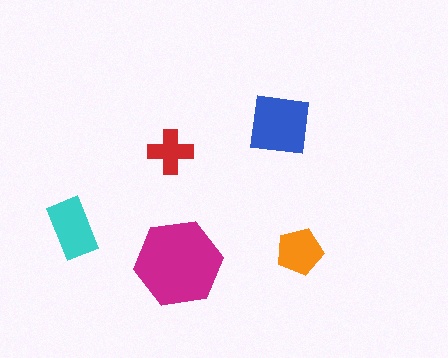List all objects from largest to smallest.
The magenta hexagon, the blue square, the cyan rectangle, the orange pentagon, the red cross.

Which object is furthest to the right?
The orange pentagon is rightmost.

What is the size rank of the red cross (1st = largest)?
5th.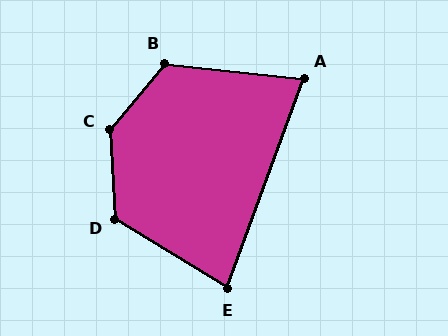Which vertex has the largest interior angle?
C, at approximately 137 degrees.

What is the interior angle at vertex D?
Approximately 125 degrees (obtuse).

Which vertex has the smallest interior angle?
A, at approximately 76 degrees.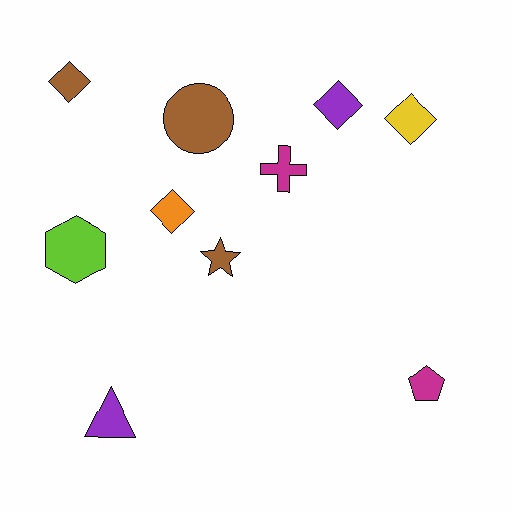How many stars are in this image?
There is 1 star.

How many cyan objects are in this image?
There are no cyan objects.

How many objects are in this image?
There are 10 objects.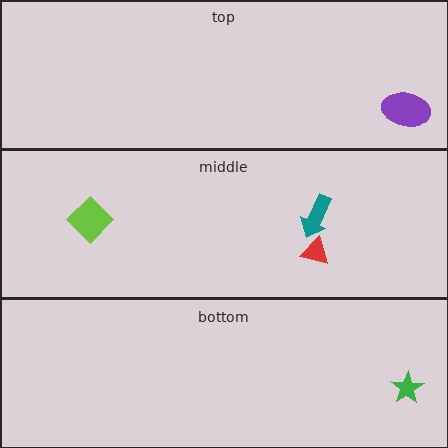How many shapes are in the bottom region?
1.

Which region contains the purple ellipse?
The top region.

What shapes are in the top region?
The purple ellipse.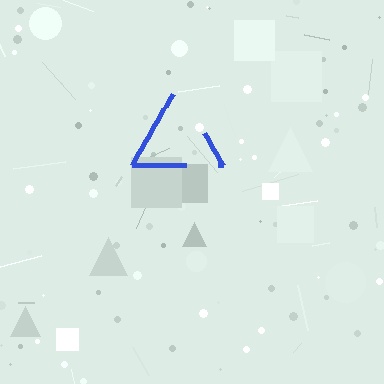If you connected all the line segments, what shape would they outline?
They would outline a triangle.